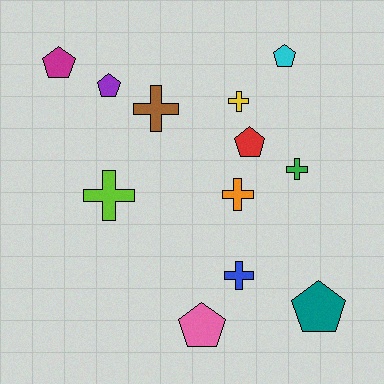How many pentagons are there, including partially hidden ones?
There are 6 pentagons.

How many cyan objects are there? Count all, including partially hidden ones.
There is 1 cyan object.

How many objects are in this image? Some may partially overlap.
There are 12 objects.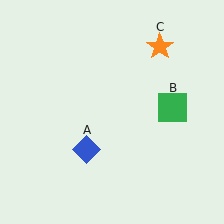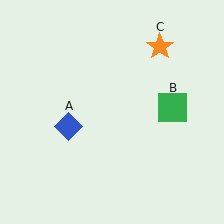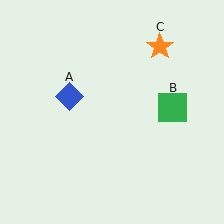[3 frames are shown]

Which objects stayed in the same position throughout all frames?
Green square (object B) and orange star (object C) remained stationary.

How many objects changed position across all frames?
1 object changed position: blue diamond (object A).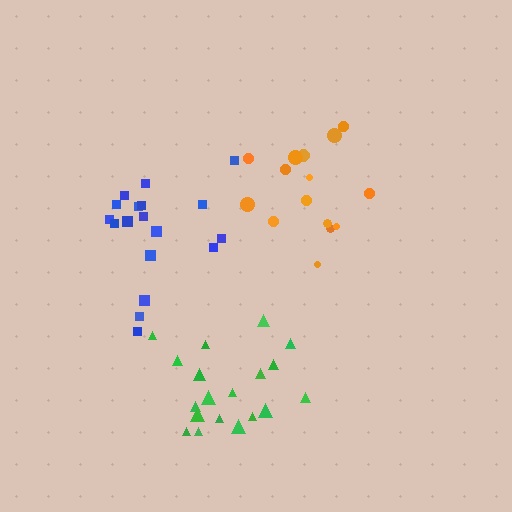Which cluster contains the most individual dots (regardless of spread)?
Green (19).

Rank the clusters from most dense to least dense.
green, blue, orange.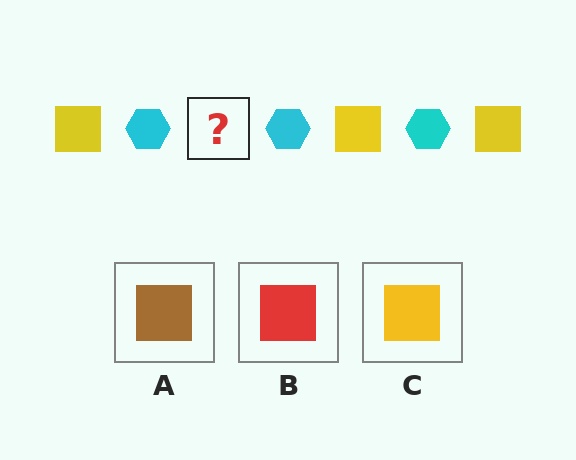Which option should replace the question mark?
Option C.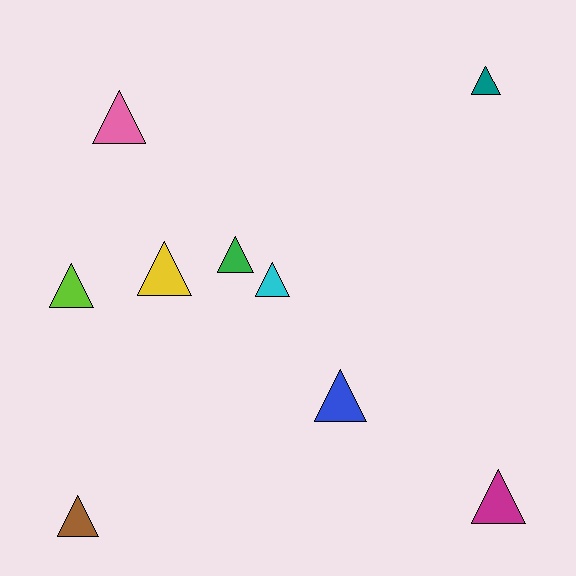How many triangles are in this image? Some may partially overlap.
There are 9 triangles.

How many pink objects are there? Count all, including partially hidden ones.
There is 1 pink object.